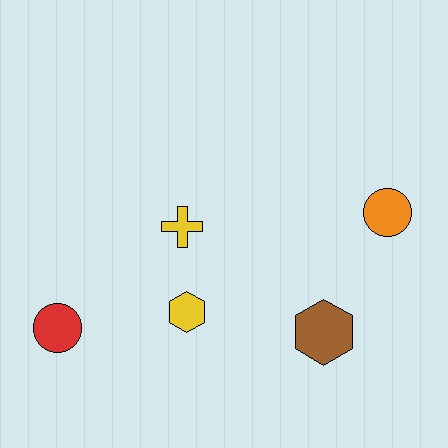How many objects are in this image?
There are 5 objects.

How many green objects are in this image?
There are no green objects.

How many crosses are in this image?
There is 1 cross.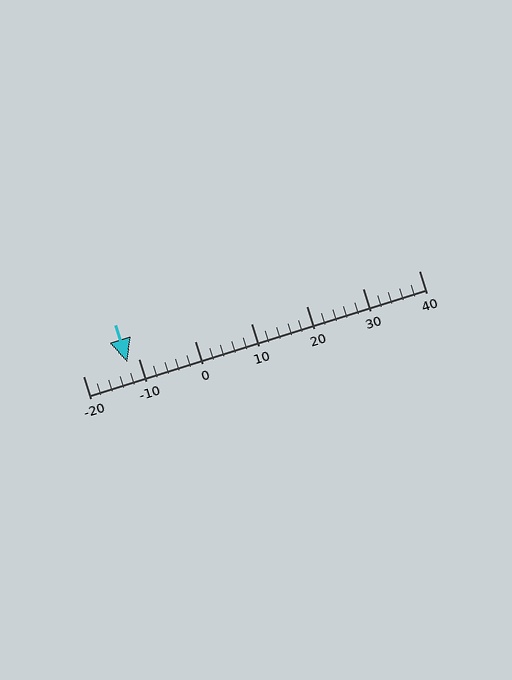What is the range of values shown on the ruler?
The ruler shows values from -20 to 40.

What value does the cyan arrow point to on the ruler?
The cyan arrow points to approximately -12.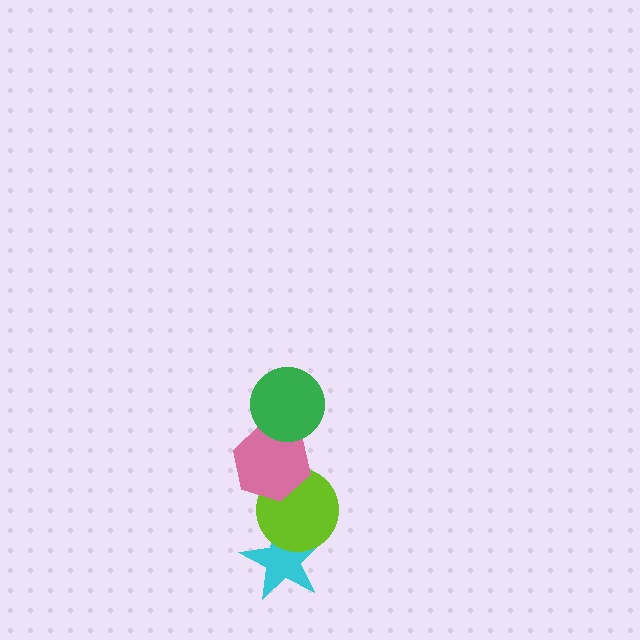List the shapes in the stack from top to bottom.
From top to bottom: the green circle, the pink hexagon, the lime circle, the cyan star.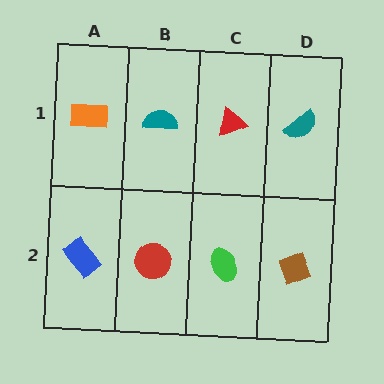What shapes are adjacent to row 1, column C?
A green ellipse (row 2, column C), a teal semicircle (row 1, column B), a teal semicircle (row 1, column D).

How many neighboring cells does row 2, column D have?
2.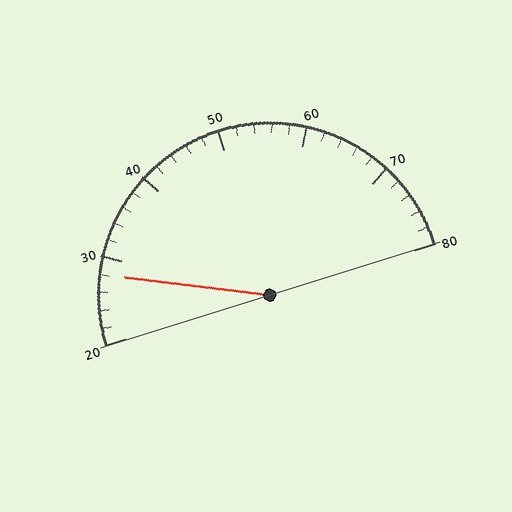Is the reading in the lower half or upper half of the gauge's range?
The reading is in the lower half of the range (20 to 80).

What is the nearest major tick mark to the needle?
The nearest major tick mark is 30.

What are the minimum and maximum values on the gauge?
The gauge ranges from 20 to 80.